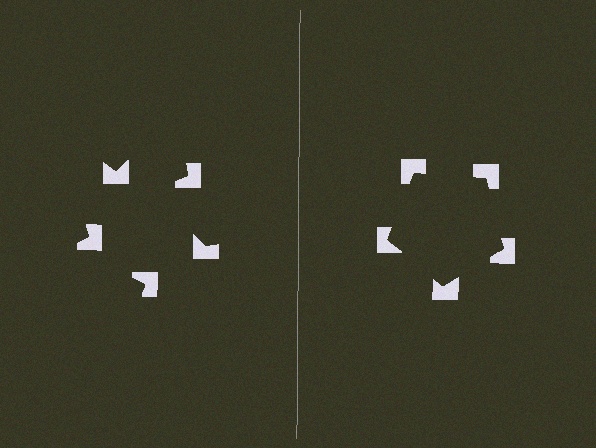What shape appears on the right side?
An illusory pentagon.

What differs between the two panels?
The notched squares are positioned identically on both sides; only the wedge orientations differ. On the right they align to a pentagon; on the left they are misaligned.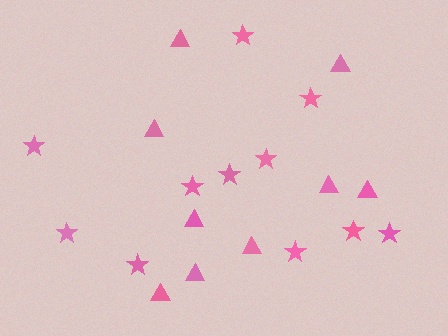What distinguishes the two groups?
There are 2 groups: one group of triangles (9) and one group of stars (11).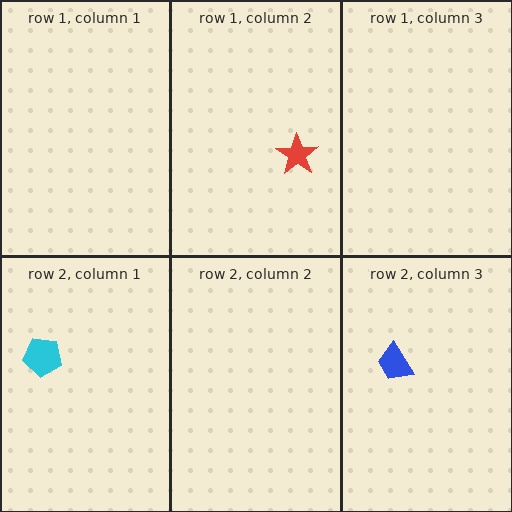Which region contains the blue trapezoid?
The row 2, column 3 region.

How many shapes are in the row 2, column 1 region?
1.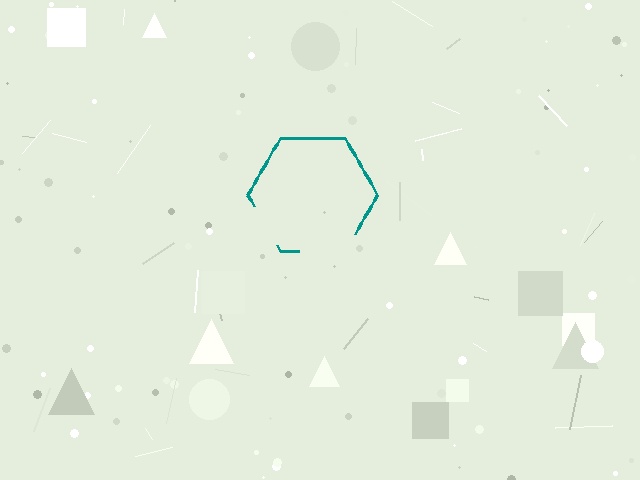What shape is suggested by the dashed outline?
The dashed outline suggests a hexagon.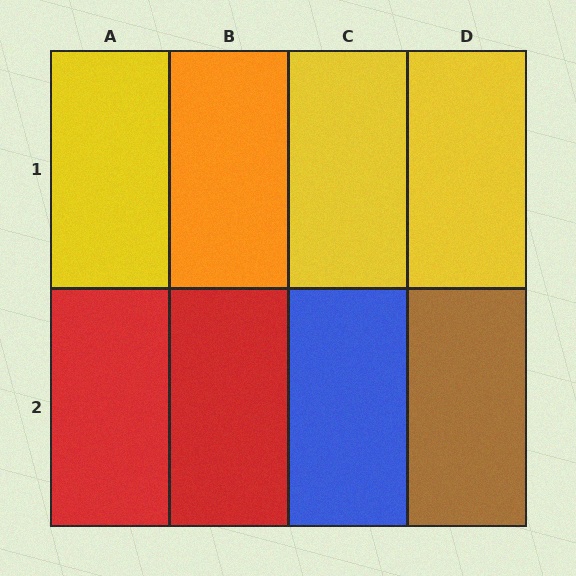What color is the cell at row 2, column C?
Blue.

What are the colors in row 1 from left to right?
Yellow, orange, yellow, yellow.